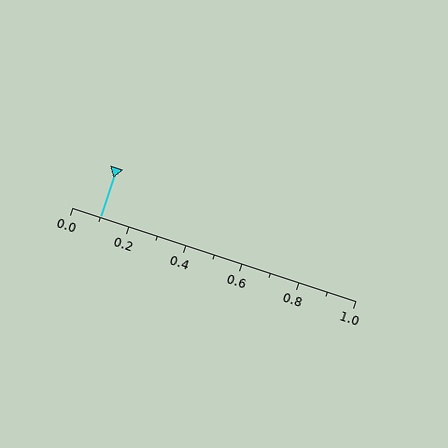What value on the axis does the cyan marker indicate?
The marker indicates approximately 0.1.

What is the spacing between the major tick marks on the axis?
The major ticks are spaced 0.2 apart.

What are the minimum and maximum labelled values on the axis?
The axis runs from 0.0 to 1.0.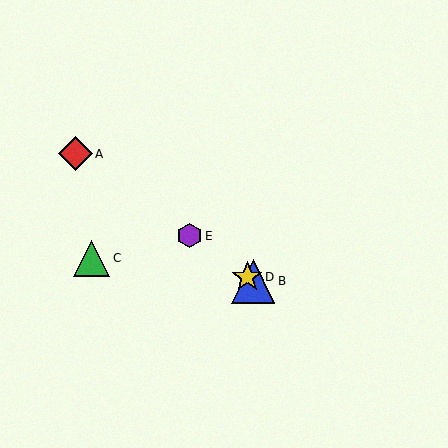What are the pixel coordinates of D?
Object D is at (247, 277).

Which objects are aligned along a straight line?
Objects A, B, D, E are aligned along a straight line.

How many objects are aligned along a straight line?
4 objects (A, B, D, E) are aligned along a straight line.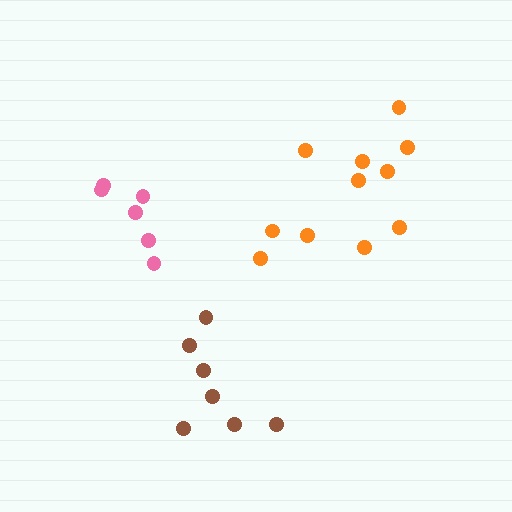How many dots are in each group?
Group 1: 7 dots, Group 2: 11 dots, Group 3: 6 dots (24 total).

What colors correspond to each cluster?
The clusters are colored: brown, orange, pink.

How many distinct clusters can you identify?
There are 3 distinct clusters.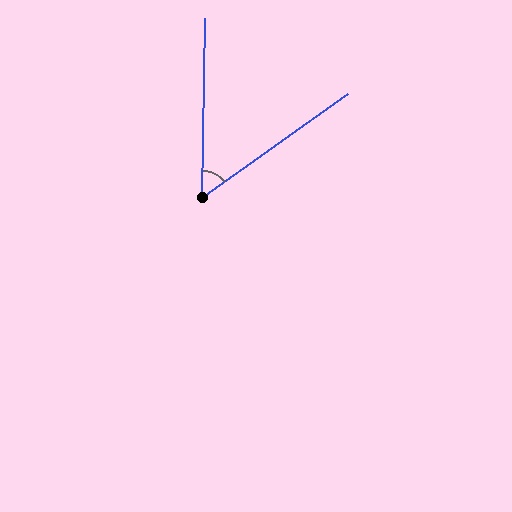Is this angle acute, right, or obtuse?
It is acute.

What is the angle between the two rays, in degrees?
Approximately 53 degrees.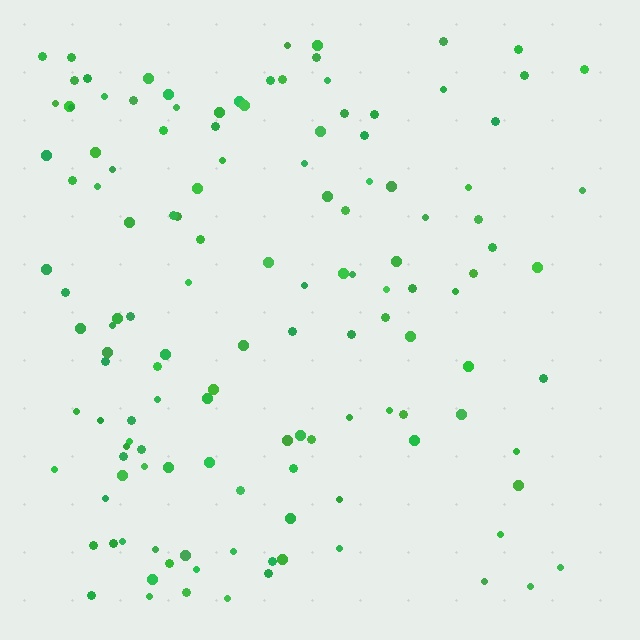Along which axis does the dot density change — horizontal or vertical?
Horizontal.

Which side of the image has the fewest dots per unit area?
The right.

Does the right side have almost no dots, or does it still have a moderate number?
Still a moderate number, just noticeably fewer than the left.